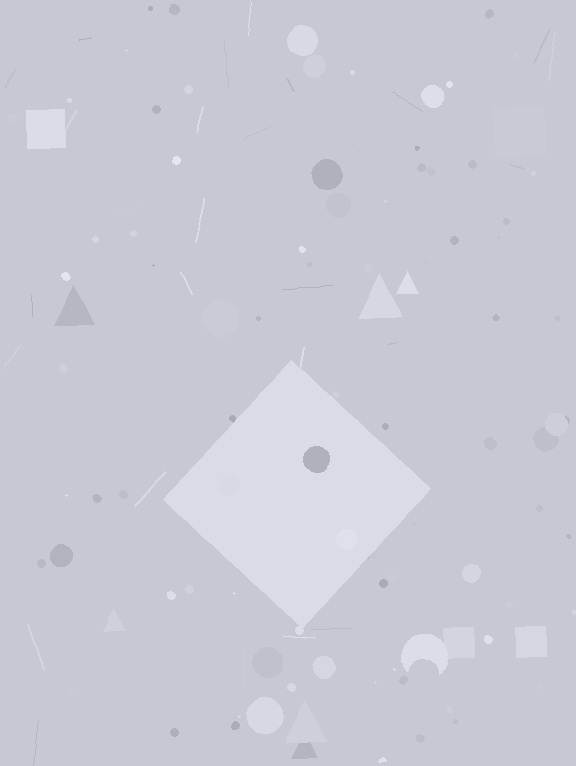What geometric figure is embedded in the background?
A diamond is embedded in the background.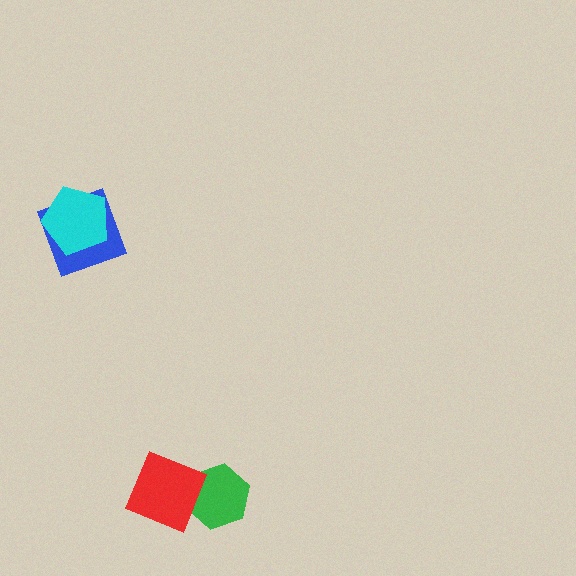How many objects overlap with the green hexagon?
1 object overlaps with the green hexagon.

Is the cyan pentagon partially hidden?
No, no other shape covers it.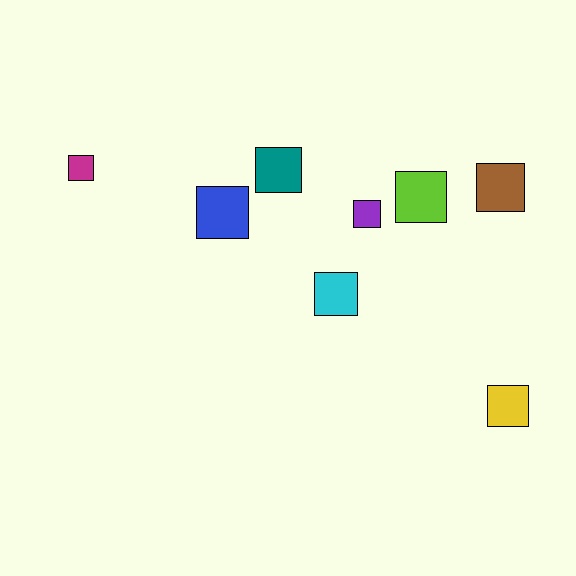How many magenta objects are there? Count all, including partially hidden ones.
There is 1 magenta object.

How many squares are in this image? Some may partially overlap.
There are 8 squares.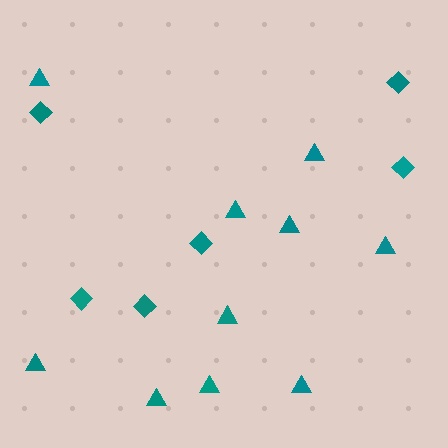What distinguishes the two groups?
There are 2 groups: one group of diamonds (6) and one group of triangles (10).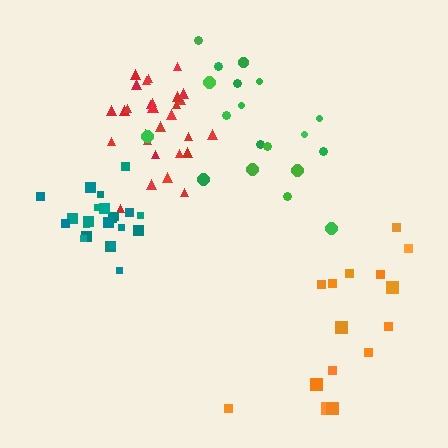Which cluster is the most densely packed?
Teal.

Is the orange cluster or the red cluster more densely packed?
Red.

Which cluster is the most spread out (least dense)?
Orange.